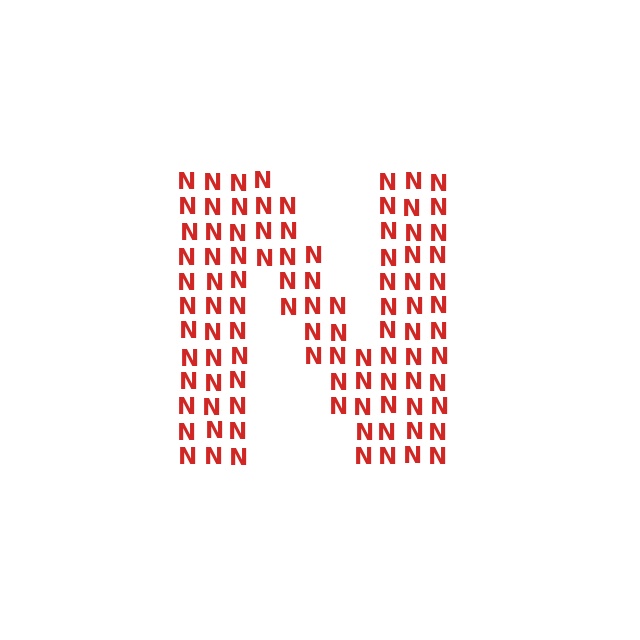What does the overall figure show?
The overall figure shows the letter N.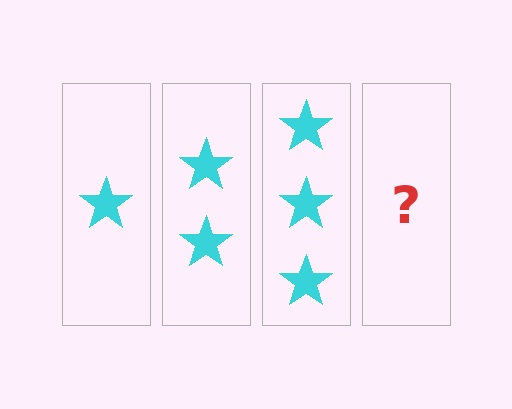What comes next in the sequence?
The next element should be 4 stars.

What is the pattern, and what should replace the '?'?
The pattern is that each step adds one more star. The '?' should be 4 stars.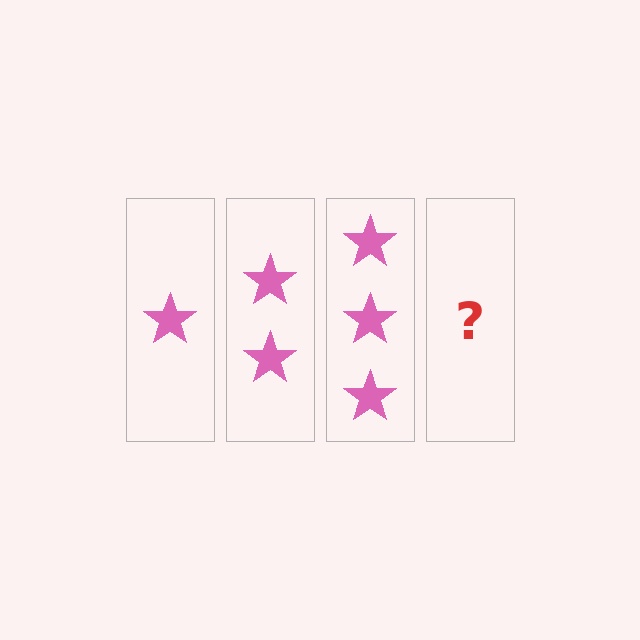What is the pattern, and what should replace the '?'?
The pattern is that each step adds one more star. The '?' should be 4 stars.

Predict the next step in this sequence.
The next step is 4 stars.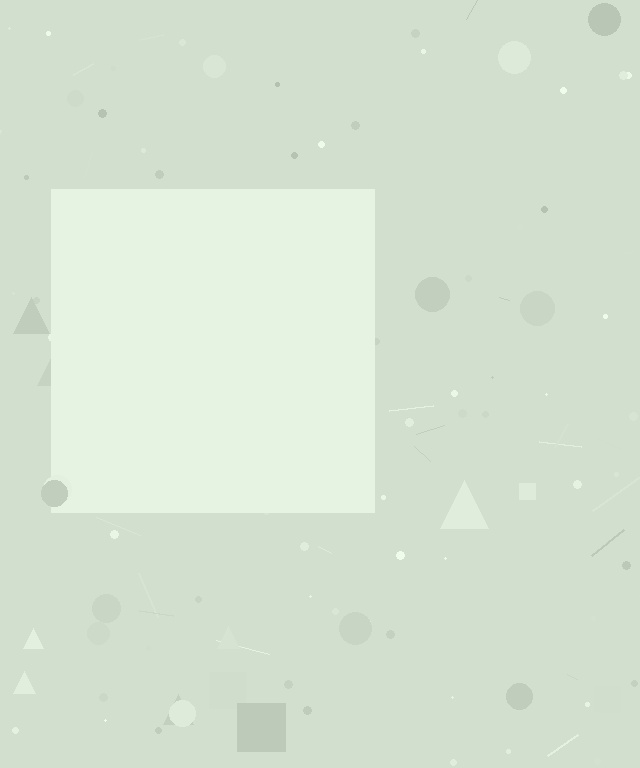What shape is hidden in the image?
A square is hidden in the image.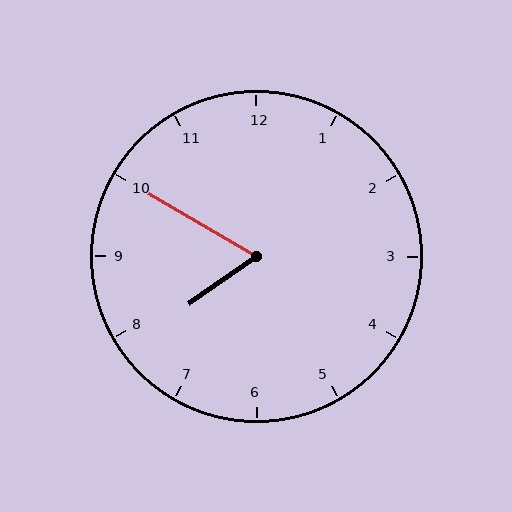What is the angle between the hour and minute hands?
Approximately 65 degrees.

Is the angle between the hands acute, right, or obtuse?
It is acute.